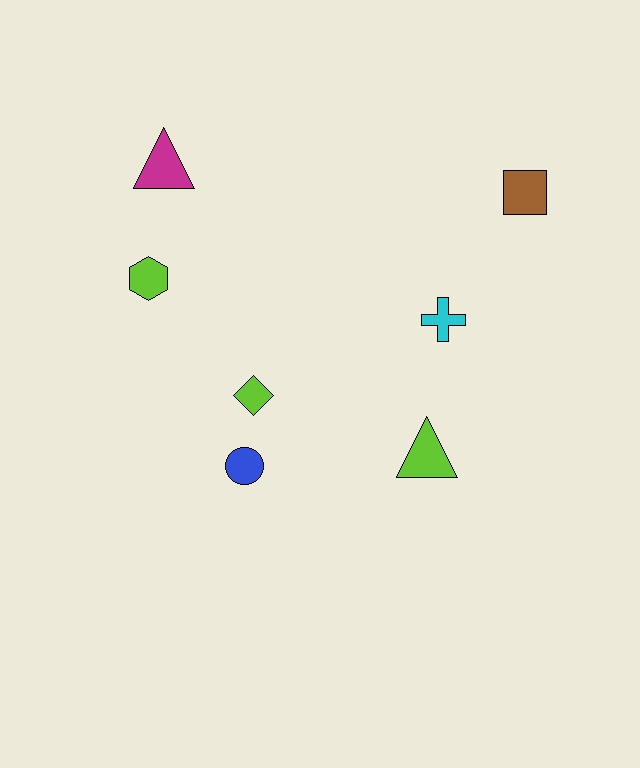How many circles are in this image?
There is 1 circle.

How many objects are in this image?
There are 7 objects.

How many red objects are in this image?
There are no red objects.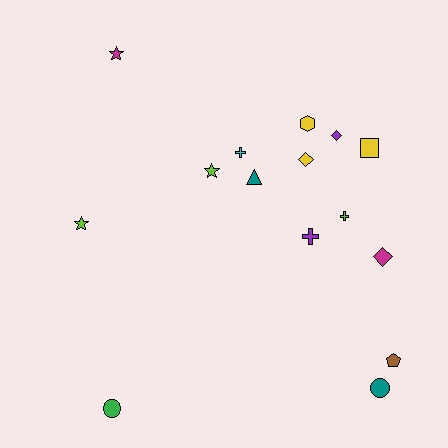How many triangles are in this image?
There is 1 triangle.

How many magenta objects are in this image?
There are 2 magenta objects.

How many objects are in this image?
There are 15 objects.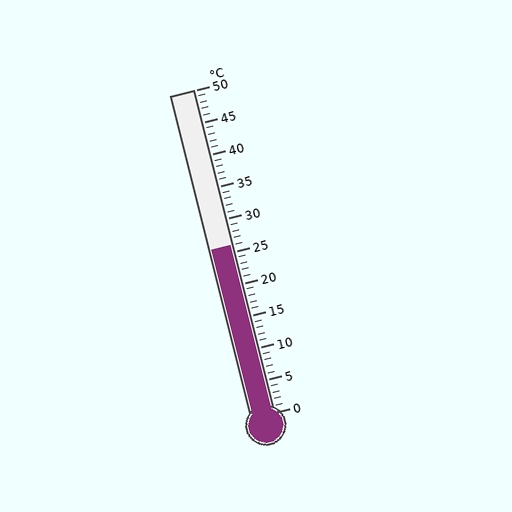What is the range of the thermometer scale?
The thermometer scale ranges from 0°C to 50°C.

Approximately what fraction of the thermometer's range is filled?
The thermometer is filled to approximately 50% of its range.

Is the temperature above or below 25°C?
The temperature is above 25°C.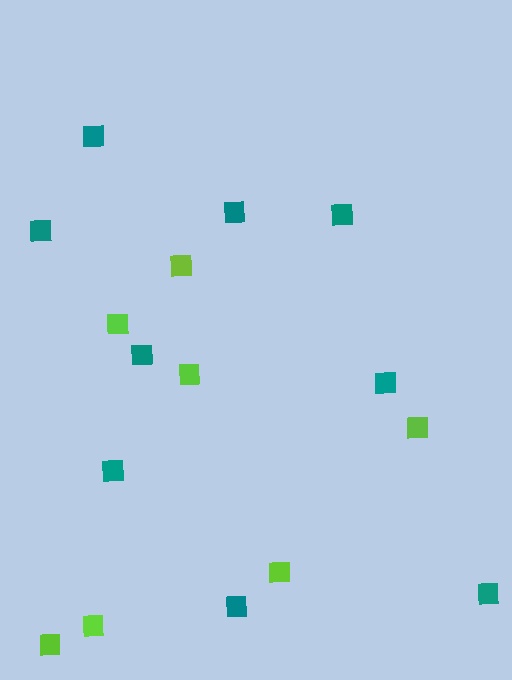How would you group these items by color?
There are 2 groups: one group of lime squares (7) and one group of teal squares (9).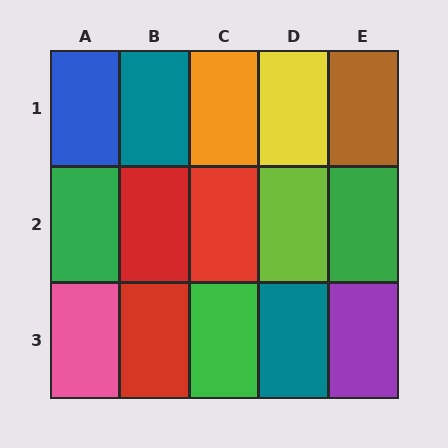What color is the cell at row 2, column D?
Lime.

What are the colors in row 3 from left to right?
Pink, red, green, teal, purple.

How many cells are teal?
2 cells are teal.